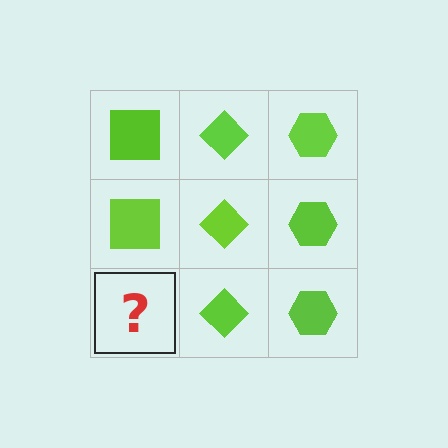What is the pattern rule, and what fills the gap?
The rule is that each column has a consistent shape. The gap should be filled with a lime square.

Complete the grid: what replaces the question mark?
The question mark should be replaced with a lime square.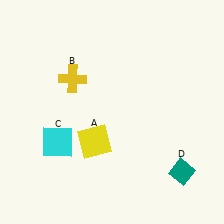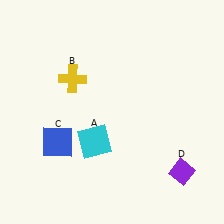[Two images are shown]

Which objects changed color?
A changed from yellow to cyan. C changed from cyan to blue. D changed from teal to purple.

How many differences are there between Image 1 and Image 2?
There are 3 differences between the two images.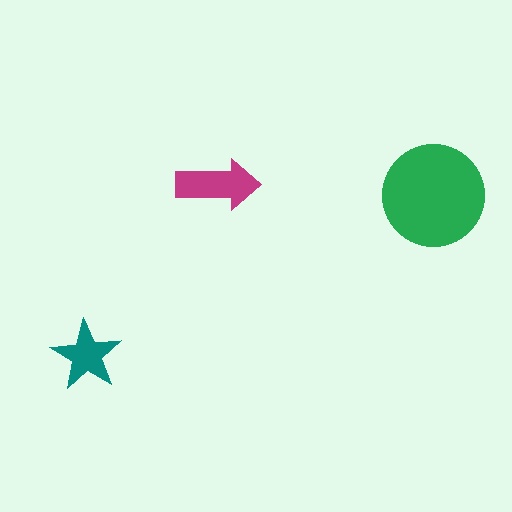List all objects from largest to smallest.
The green circle, the magenta arrow, the teal star.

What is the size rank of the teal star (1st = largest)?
3rd.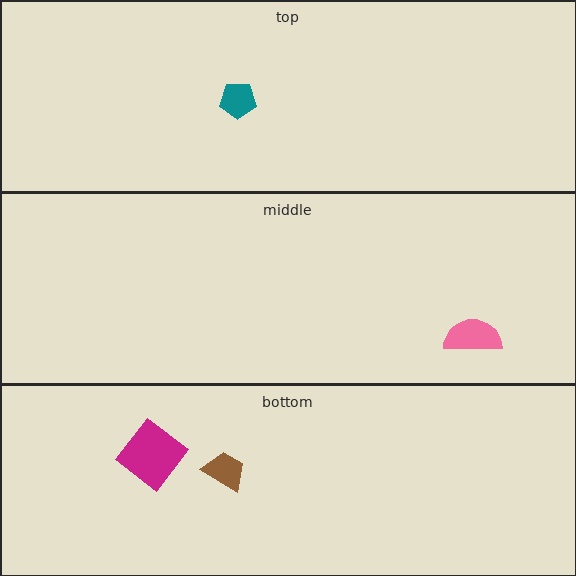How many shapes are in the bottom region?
2.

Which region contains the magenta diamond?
The bottom region.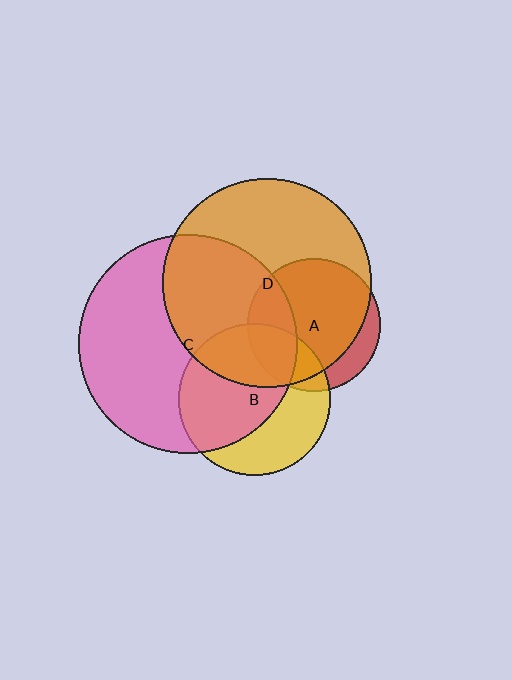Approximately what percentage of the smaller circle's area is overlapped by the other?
Approximately 25%.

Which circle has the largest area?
Circle C (pink).